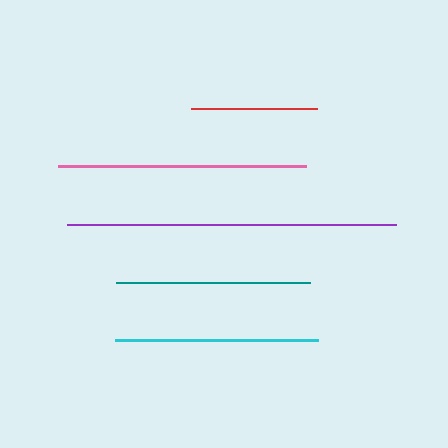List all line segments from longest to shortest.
From longest to shortest: purple, pink, cyan, teal, red.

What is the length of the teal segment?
The teal segment is approximately 194 pixels long.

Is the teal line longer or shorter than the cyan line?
The cyan line is longer than the teal line.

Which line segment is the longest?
The purple line is the longest at approximately 329 pixels.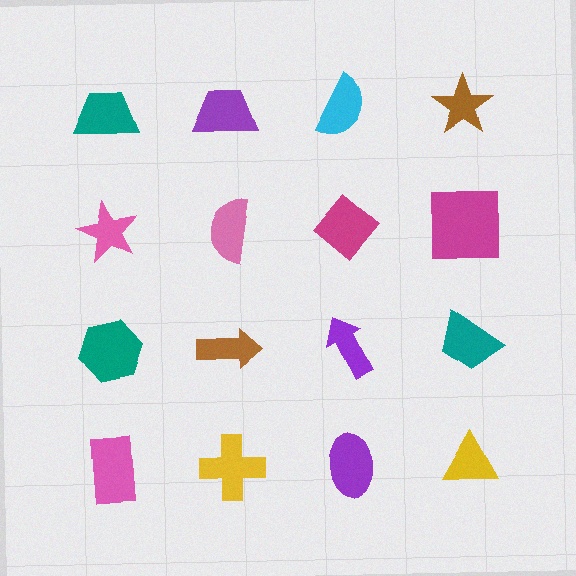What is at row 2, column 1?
A pink star.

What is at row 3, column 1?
A teal hexagon.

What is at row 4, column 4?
A yellow triangle.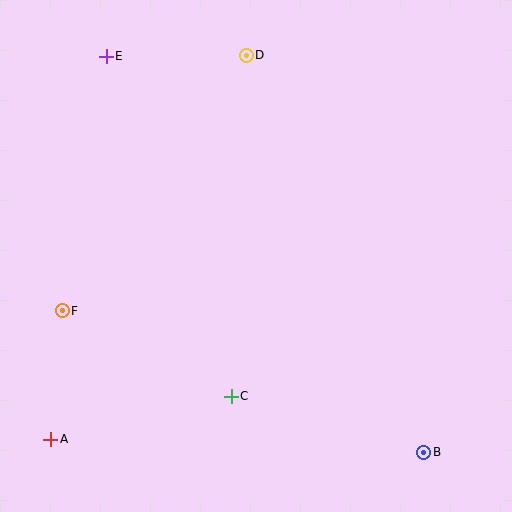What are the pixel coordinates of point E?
Point E is at (106, 56).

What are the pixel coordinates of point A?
Point A is at (51, 440).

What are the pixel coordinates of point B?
Point B is at (424, 452).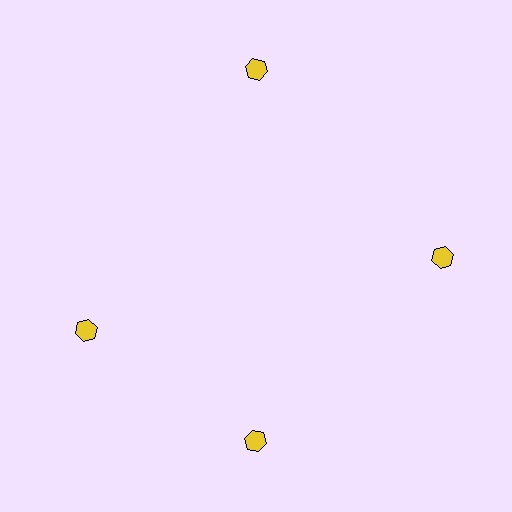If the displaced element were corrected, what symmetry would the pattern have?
It would have 4-fold rotational symmetry — the pattern would map onto itself every 90 degrees.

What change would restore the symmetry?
The symmetry would be restored by rotating it back into even spacing with its neighbors so that all 4 hexagons sit at equal angles and equal distance from the center.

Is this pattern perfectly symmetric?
No. The 4 yellow hexagons are arranged in a ring, but one element near the 9 o'clock position is rotated out of alignment along the ring, breaking the 4-fold rotational symmetry.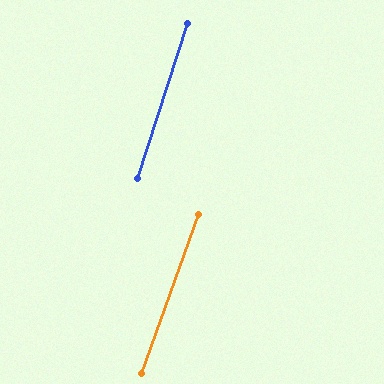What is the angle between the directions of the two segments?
Approximately 2 degrees.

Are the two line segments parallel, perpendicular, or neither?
Parallel — their directions differ by only 1.7°.